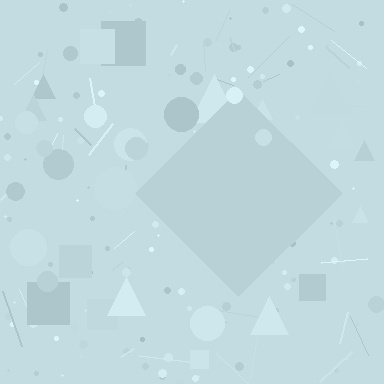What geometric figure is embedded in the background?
A diamond is embedded in the background.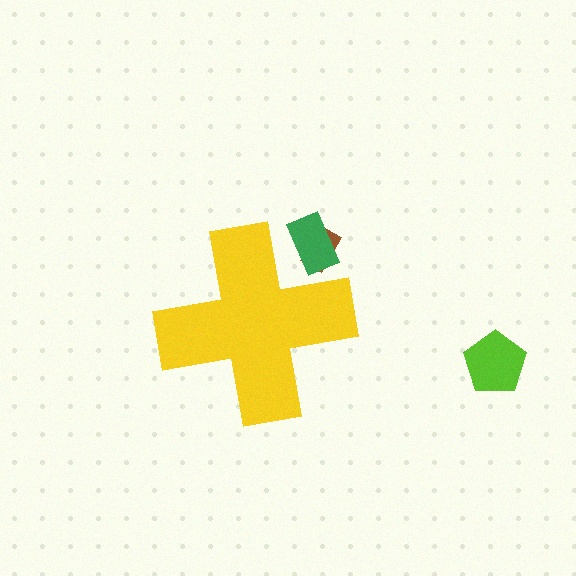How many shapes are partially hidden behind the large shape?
2 shapes are partially hidden.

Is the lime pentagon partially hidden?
No, the lime pentagon is fully visible.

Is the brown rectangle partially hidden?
Yes, the brown rectangle is partially hidden behind the yellow cross.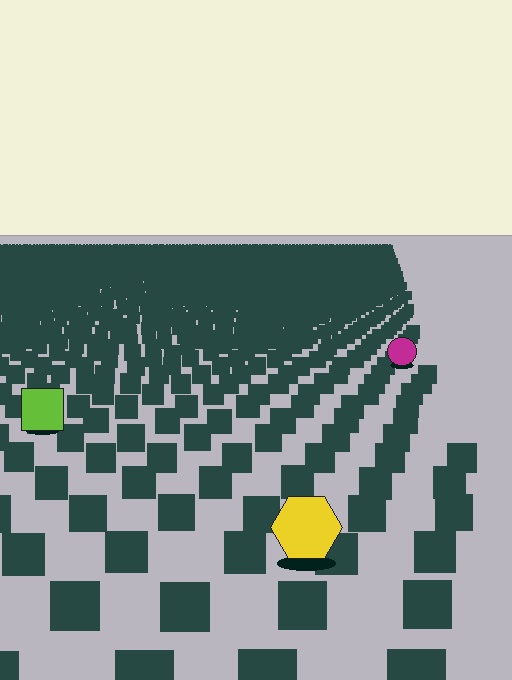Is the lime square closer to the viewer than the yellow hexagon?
No. The yellow hexagon is closer — you can tell from the texture gradient: the ground texture is coarser near it.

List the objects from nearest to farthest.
From nearest to farthest: the yellow hexagon, the lime square, the magenta circle.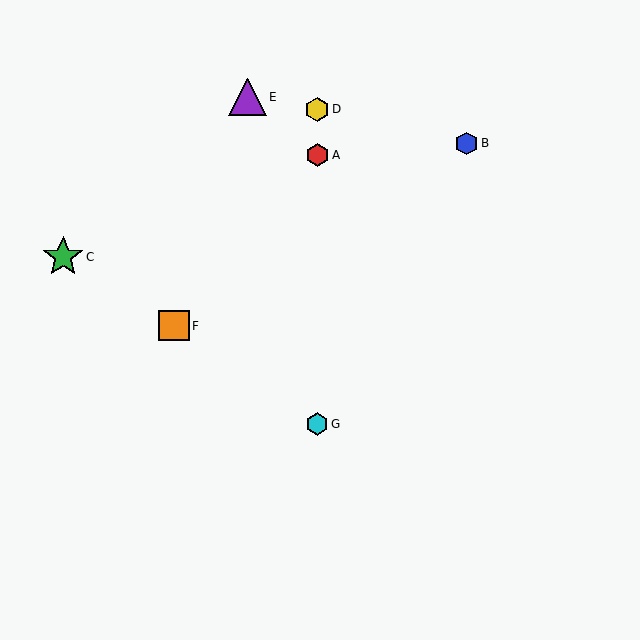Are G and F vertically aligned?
No, G is at x≈317 and F is at x≈174.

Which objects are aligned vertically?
Objects A, D, G are aligned vertically.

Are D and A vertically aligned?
Yes, both are at x≈317.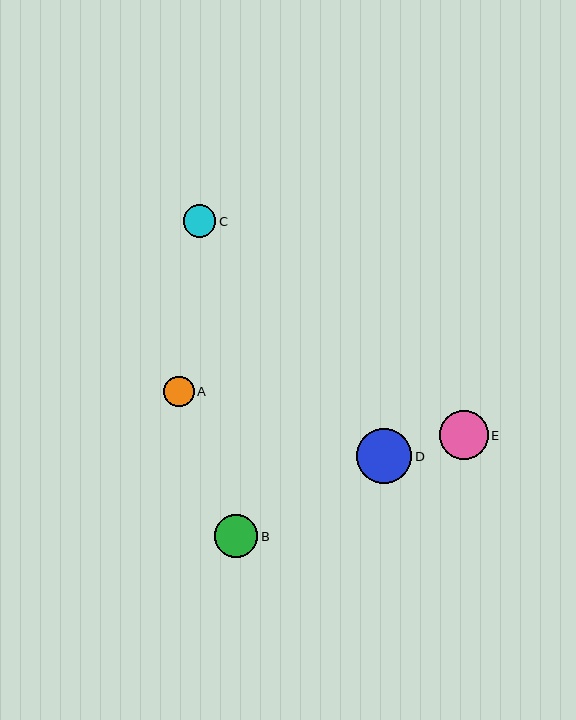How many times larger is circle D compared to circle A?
Circle D is approximately 1.8 times the size of circle A.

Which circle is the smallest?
Circle A is the smallest with a size of approximately 31 pixels.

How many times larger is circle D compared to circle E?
Circle D is approximately 1.1 times the size of circle E.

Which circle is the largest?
Circle D is the largest with a size of approximately 56 pixels.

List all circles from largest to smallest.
From largest to smallest: D, E, B, C, A.